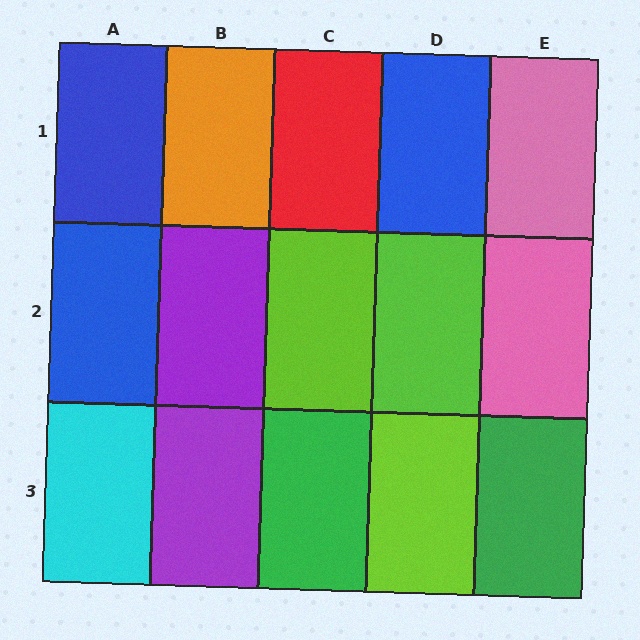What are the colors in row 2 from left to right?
Blue, purple, lime, lime, pink.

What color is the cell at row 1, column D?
Blue.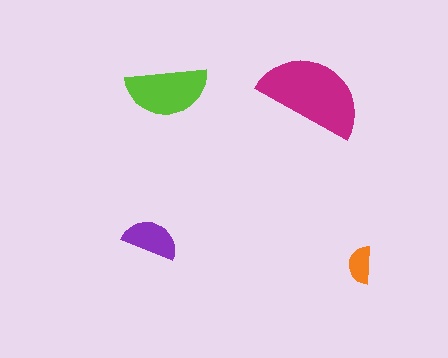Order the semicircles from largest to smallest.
the magenta one, the lime one, the purple one, the orange one.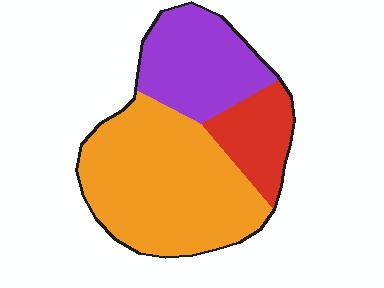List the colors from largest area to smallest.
From largest to smallest: orange, purple, red.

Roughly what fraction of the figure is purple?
Purple covers 28% of the figure.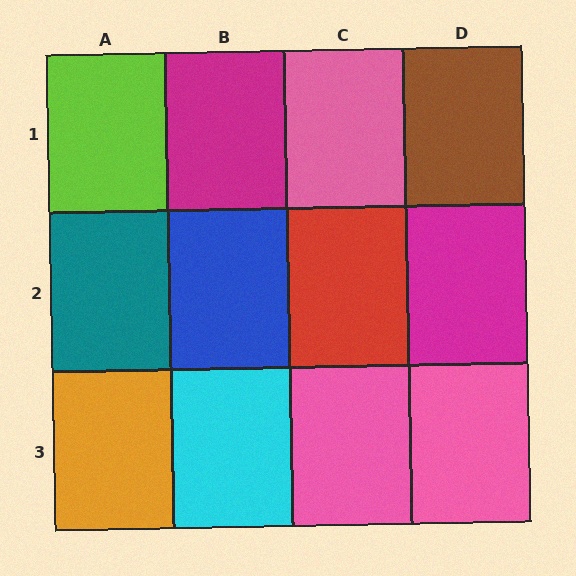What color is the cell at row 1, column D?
Brown.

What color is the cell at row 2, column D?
Magenta.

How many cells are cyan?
1 cell is cyan.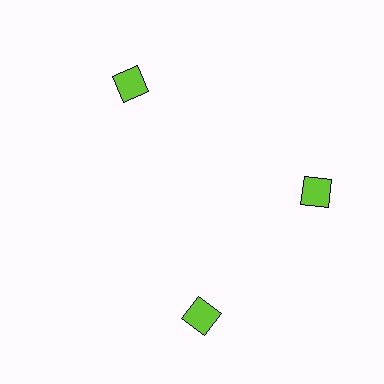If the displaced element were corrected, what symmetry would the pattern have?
It would have 3-fold rotational symmetry — the pattern would map onto itself every 120 degrees.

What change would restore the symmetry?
The symmetry would be restored by rotating it back into even spacing with its neighbors so that all 3 squares sit at equal angles and equal distance from the center.